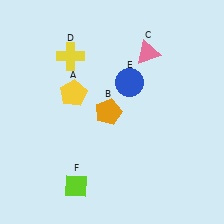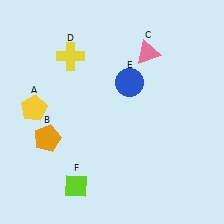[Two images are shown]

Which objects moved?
The objects that moved are: the yellow pentagon (A), the orange pentagon (B).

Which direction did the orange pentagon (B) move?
The orange pentagon (B) moved left.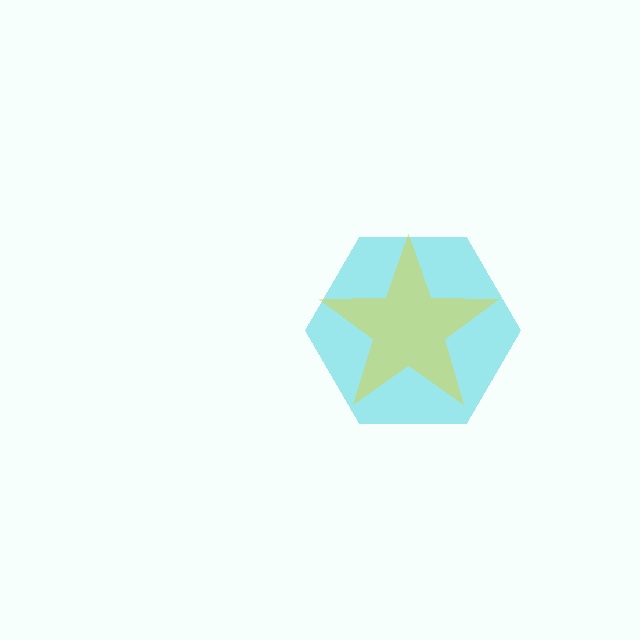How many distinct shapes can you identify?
There are 2 distinct shapes: a cyan hexagon, a yellow star.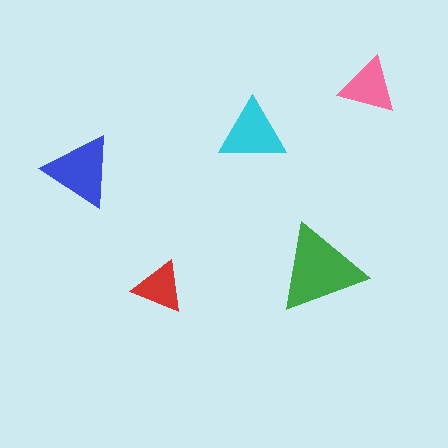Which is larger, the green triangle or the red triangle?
The green one.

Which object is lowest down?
The red triangle is bottommost.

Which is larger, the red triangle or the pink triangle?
The pink one.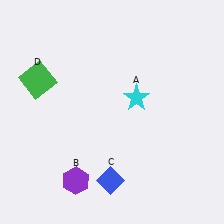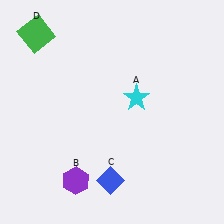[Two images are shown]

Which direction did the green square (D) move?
The green square (D) moved up.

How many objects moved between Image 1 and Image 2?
1 object moved between the two images.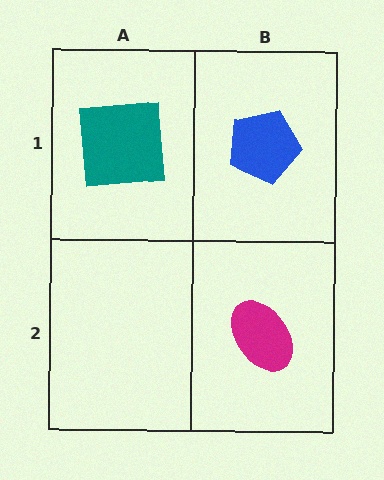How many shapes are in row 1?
2 shapes.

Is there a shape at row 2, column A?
No, that cell is empty.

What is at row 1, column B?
A blue pentagon.